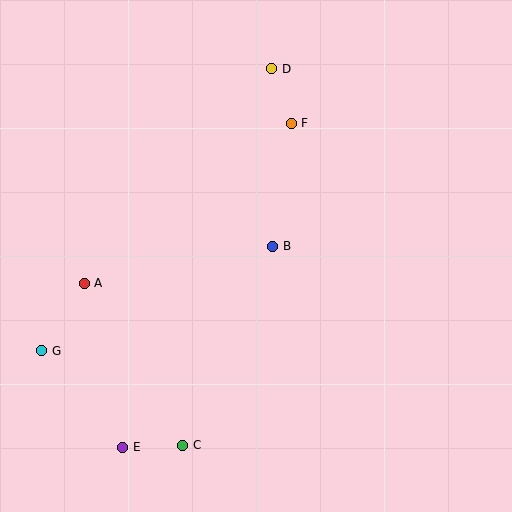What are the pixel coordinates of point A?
Point A is at (84, 283).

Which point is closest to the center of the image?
Point B at (273, 246) is closest to the center.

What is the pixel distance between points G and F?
The distance between G and F is 337 pixels.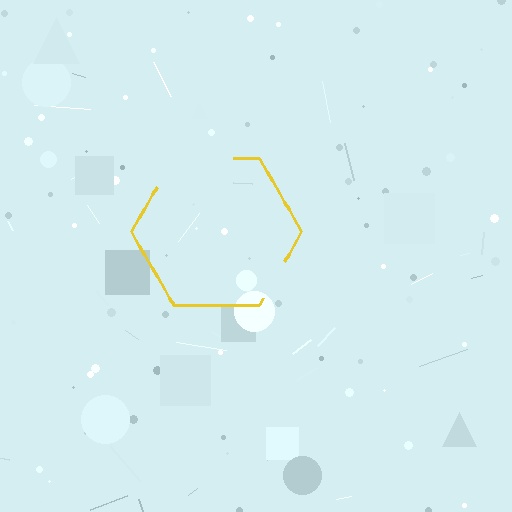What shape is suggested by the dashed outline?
The dashed outline suggests a hexagon.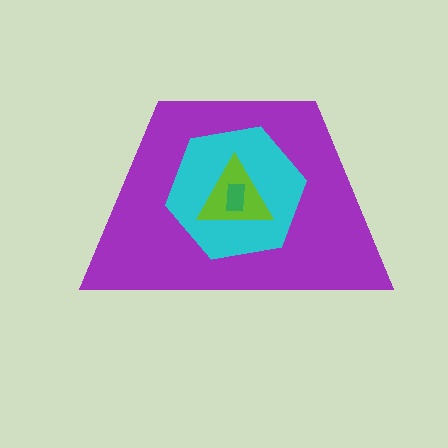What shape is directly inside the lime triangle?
The green rectangle.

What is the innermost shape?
The green rectangle.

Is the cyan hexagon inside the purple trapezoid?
Yes.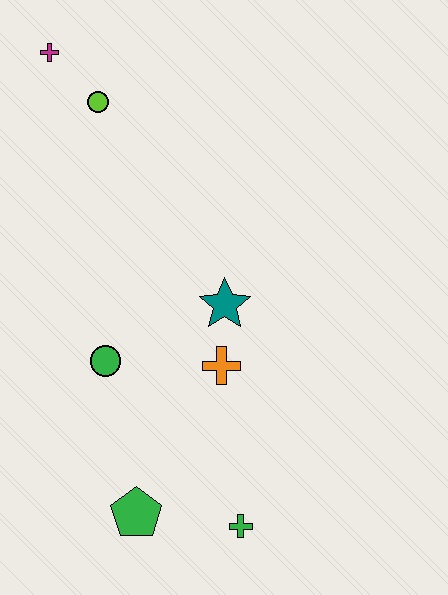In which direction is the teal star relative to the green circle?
The teal star is to the right of the green circle.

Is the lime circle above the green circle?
Yes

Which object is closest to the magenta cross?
The lime circle is closest to the magenta cross.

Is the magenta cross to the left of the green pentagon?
Yes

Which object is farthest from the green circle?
The magenta cross is farthest from the green circle.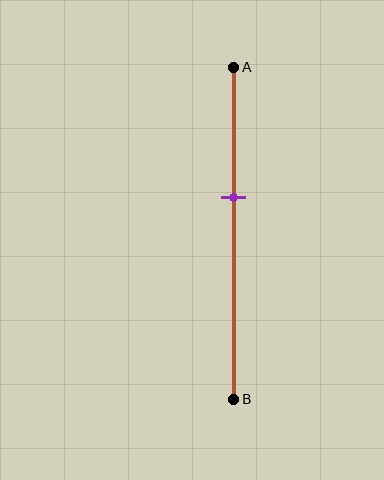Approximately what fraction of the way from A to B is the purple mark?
The purple mark is approximately 40% of the way from A to B.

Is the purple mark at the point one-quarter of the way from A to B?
No, the mark is at about 40% from A, not at the 25% one-quarter point.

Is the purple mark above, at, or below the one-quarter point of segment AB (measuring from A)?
The purple mark is below the one-quarter point of segment AB.